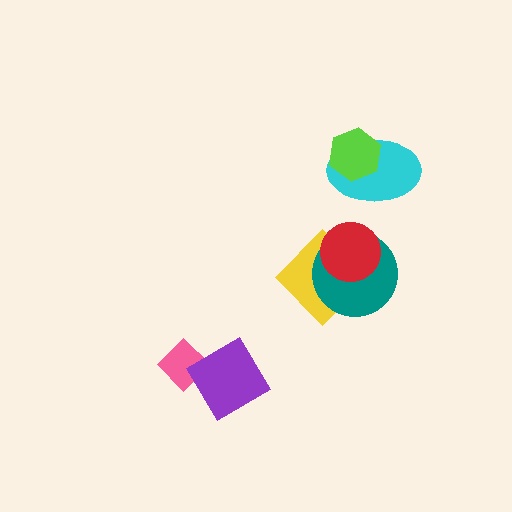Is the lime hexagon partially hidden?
No, no other shape covers it.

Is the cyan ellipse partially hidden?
Yes, it is partially covered by another shape.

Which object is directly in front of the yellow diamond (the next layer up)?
The teal circle is directly in front of the yellow diamond.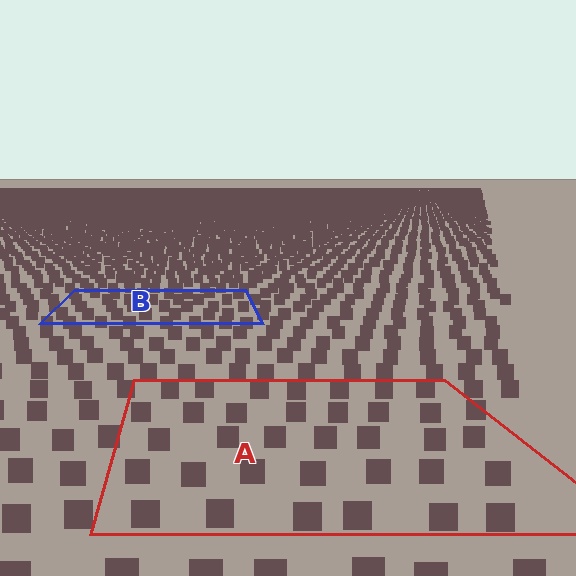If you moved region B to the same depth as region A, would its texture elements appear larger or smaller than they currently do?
They would appear larger. At a closer depth, the same texture elements are projected at a bigger on-screen size.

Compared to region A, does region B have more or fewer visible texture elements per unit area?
Region B has more texture elements per unit area — they are packed more densely because it is farther away.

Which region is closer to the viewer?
Region A is closer. The texture elements there are larger and more spread out.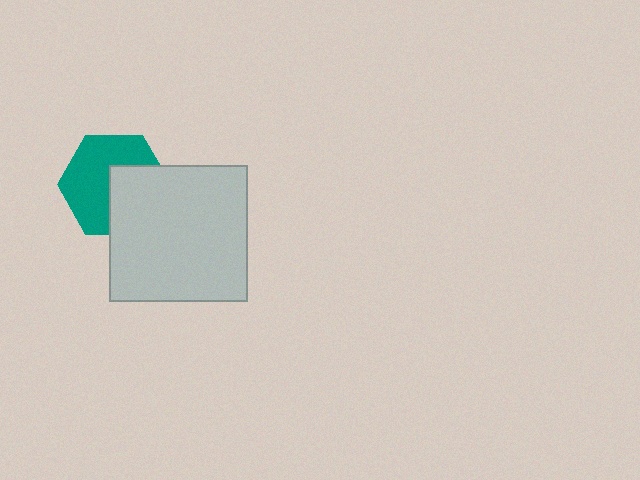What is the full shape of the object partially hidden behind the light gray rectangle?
The partially hidden object is a teal hexagon.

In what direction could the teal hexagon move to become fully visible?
The teal hexagon could move toward the upper-left. That would shift it out from behind the light gray rectangle entirely.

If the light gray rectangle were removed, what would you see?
You would see the complete teal hexagon.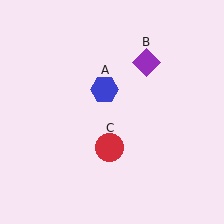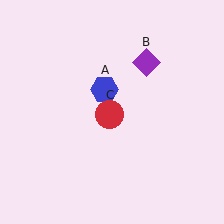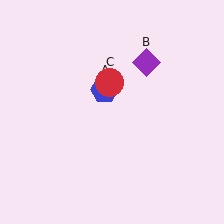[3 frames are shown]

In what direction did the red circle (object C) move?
The red circle (object C) moved up.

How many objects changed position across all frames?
1 object changed position: red circle (object C).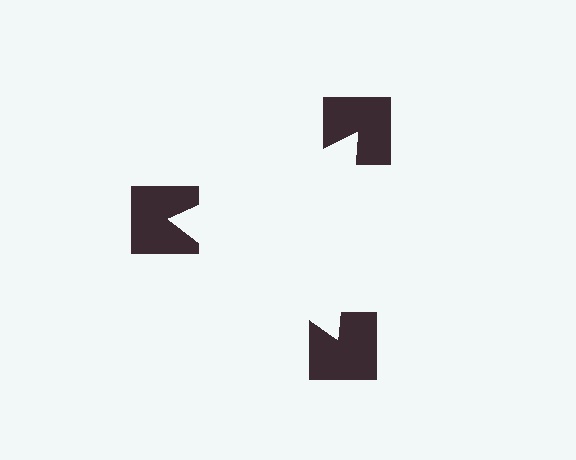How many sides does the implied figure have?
3 sides.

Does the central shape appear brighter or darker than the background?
It typically appears slightly brighter than the background, even though no actual brightness change is drawn.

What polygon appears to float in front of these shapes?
An illusory triangle — its edges are inferred from the aligned wedge cuts in the notched squares, not physically drawn.